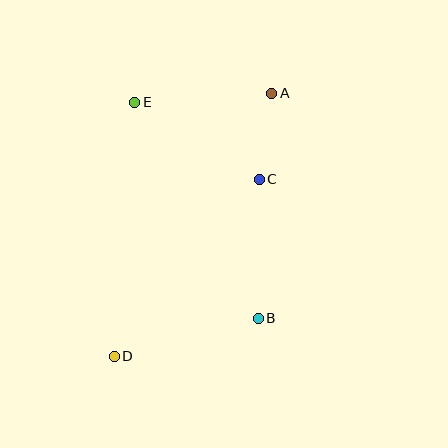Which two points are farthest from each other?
Points A and D are farthest from each other.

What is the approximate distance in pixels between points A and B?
The distance between A and B is approximately 225 pixels.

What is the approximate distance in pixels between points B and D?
The distance between B and D is approximately 149 pixels.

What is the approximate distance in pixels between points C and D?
The distance between C and D is approximately 229 pixels.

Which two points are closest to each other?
Points A and C are closest to each other.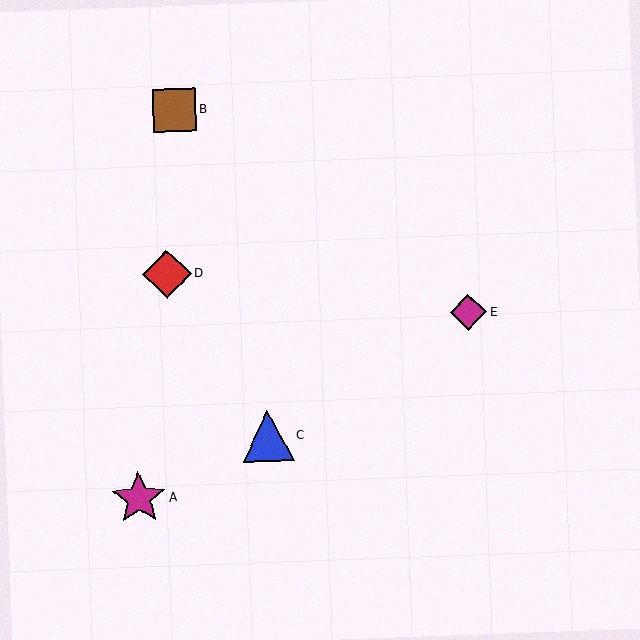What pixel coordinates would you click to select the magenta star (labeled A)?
Click at (139, 498) to select the magenta star A.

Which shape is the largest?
The magenta star (labeled A) is the largest.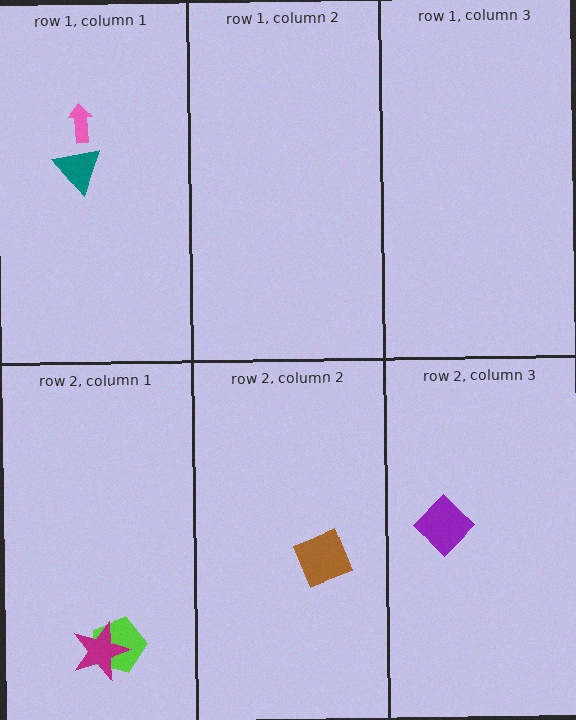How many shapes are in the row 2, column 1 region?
2.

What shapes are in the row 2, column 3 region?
The purple diamond.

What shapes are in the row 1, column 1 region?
The teal triangle, the pink arrow.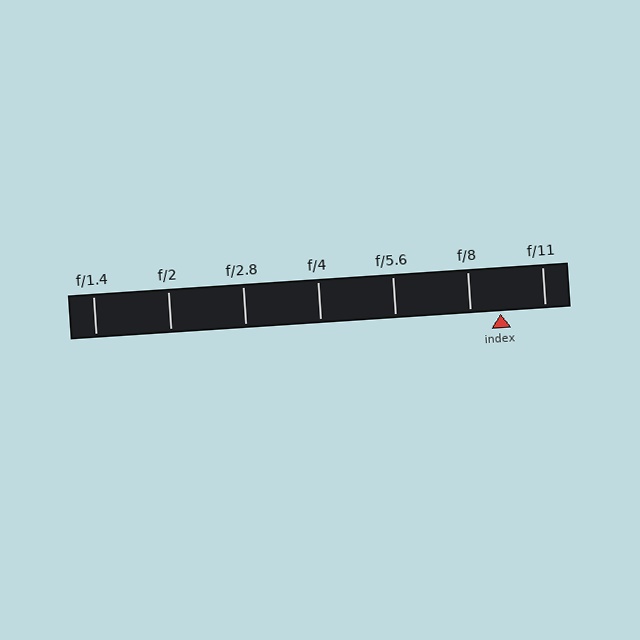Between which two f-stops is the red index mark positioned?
The index mark is between f/8 and f/11.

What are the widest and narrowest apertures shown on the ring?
The widest aperture shown is f/1.4 and the narrowest is f/11.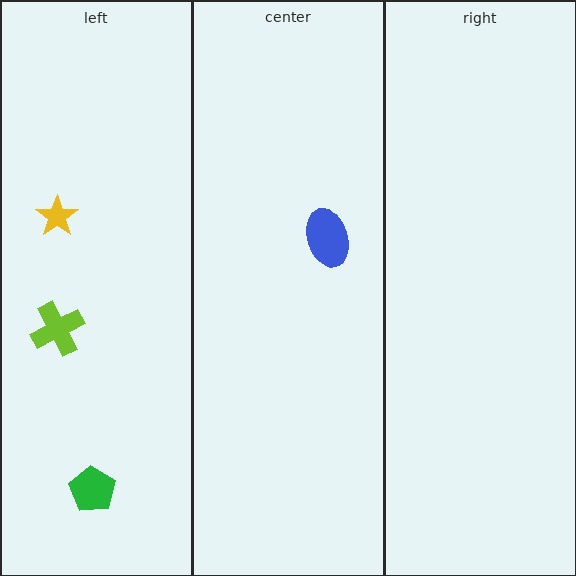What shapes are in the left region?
The lime cross, the yellow star, the green pentagon.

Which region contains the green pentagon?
The left region.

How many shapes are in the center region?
1.